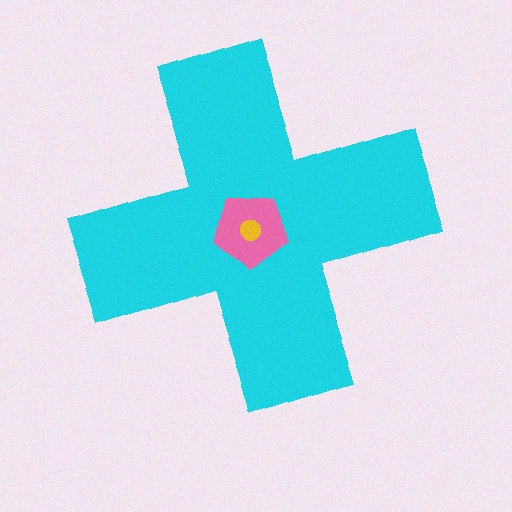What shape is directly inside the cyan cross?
The pink pentagon.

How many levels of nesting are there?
3.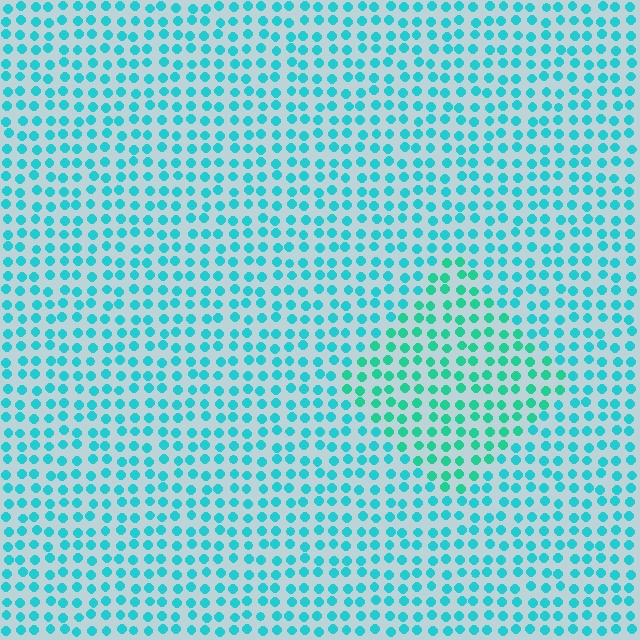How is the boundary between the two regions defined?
The boundary is defined purely by a slight shift in hue (about 23 degrees). Spacing, size, and orientation are identical on both sides.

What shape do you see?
I see a diamond.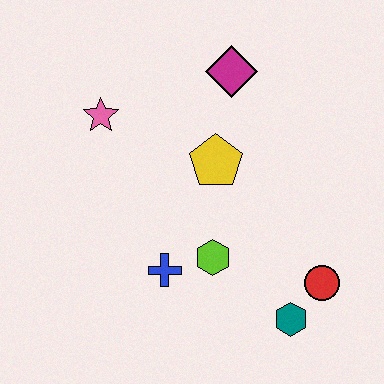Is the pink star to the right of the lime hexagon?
No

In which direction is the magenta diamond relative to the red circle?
The magenta diamond is above the red circle.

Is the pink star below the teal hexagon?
No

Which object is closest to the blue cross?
The lime hexagon is closest to the blue cross.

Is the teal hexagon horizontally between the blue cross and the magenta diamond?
No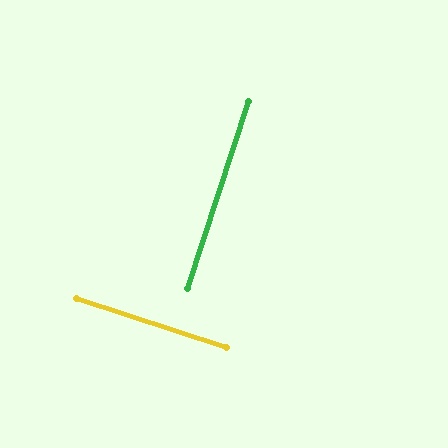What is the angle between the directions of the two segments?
Approximately 90 degrees.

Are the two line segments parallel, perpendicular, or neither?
Perpendicular — they meet at approximately 90°.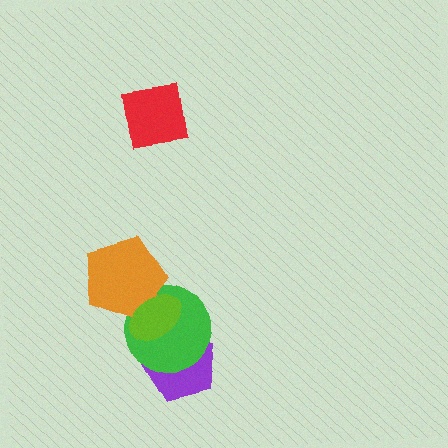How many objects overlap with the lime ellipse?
3 objects overlap with the lime ellipse.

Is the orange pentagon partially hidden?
Yes, it is partially covered by another shape.